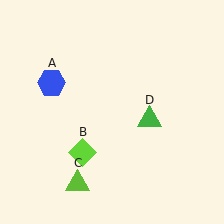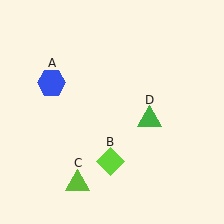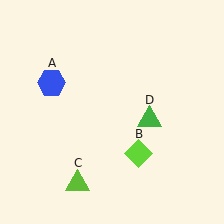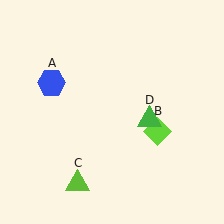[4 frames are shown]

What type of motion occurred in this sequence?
The lime diamond (object B) rotated counterclockwise around the center of the scene.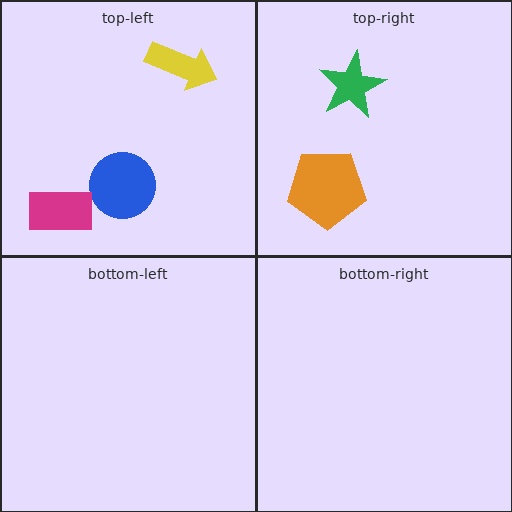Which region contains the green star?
The top-right region.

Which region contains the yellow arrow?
The top-left region.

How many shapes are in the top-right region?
2.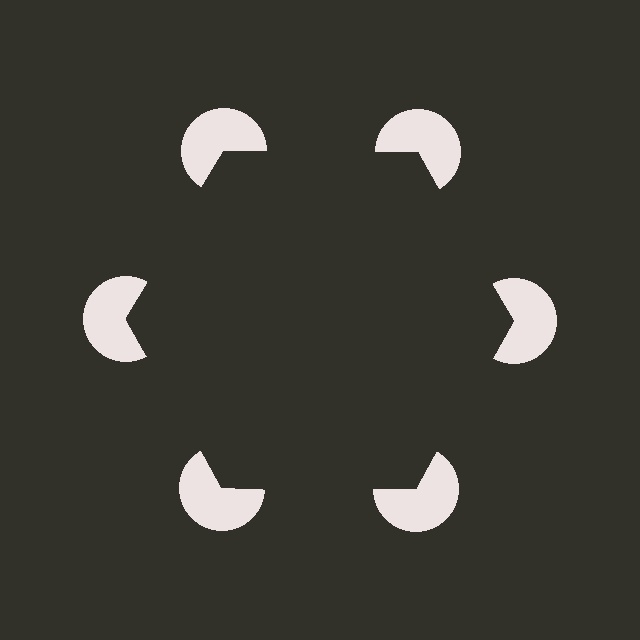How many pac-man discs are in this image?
There are 6 — one at each vertex of the illusory hexagon.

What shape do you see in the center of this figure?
An illusory hexagon — its edges are inferred from the aligned wedge cuts in the pac-man discs, not physically drawn.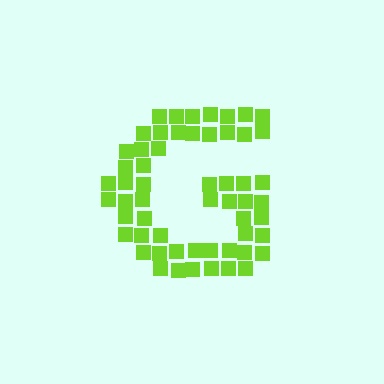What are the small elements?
The small elements are squares.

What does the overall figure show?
The overall figure shows the letter G.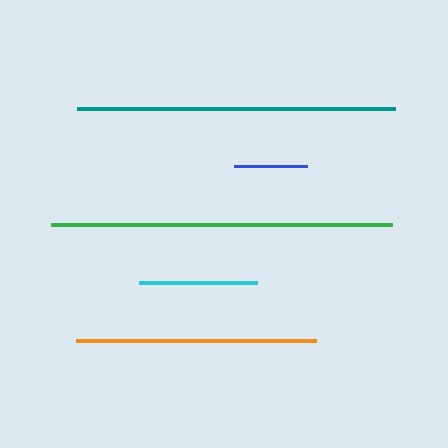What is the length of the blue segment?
The blue segment is approximately 73 pixels long.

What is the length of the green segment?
The green segment is approximately 341 pixels long.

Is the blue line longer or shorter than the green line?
The green line is longer than the blue line.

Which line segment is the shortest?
The blue line is the shortest at approximately 73 pixels.